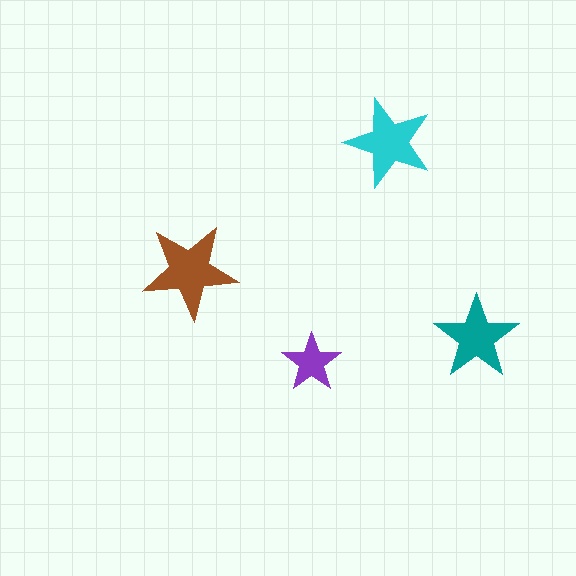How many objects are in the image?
There are 4 objects in the image.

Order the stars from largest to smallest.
the brown one, the cyan one, the teal one, the purple one.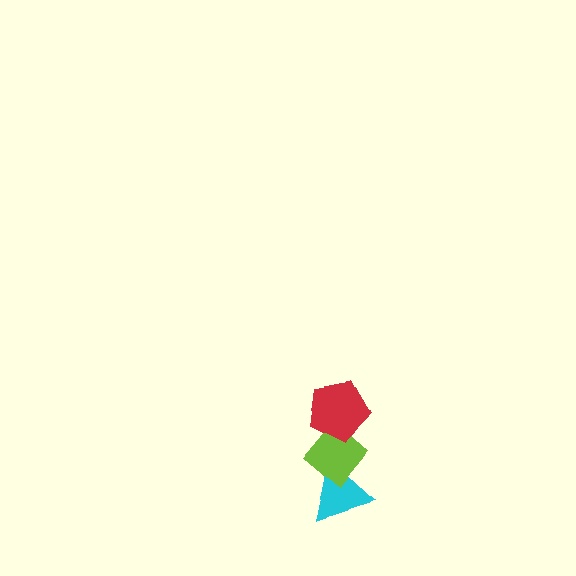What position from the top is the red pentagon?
The red pentagon is 1st from the top.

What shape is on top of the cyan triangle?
The lime diamond is on top of the cyan triangle.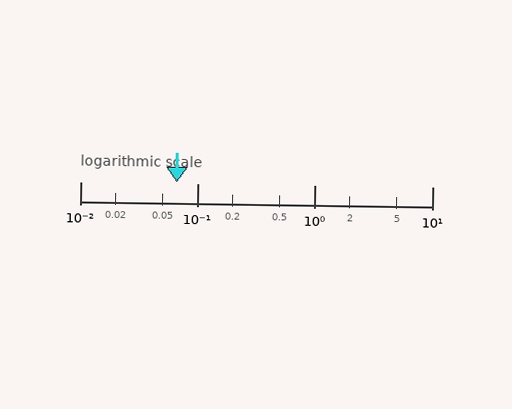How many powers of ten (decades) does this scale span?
The scale spans 3 decades, from 0.01 to 10.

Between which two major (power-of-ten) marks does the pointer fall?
The pointer is between 0.01 and 0.1.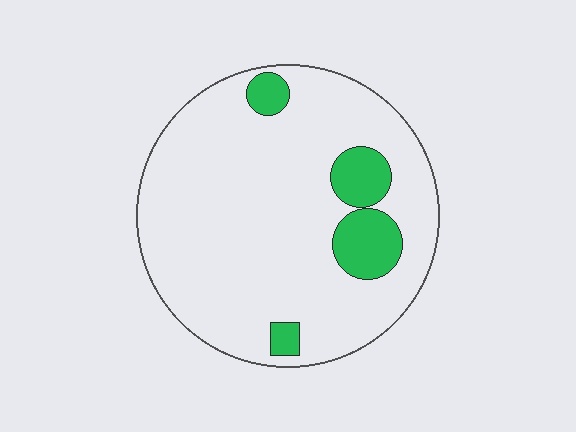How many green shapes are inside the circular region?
4.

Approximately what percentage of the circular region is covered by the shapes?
Approximately 15%.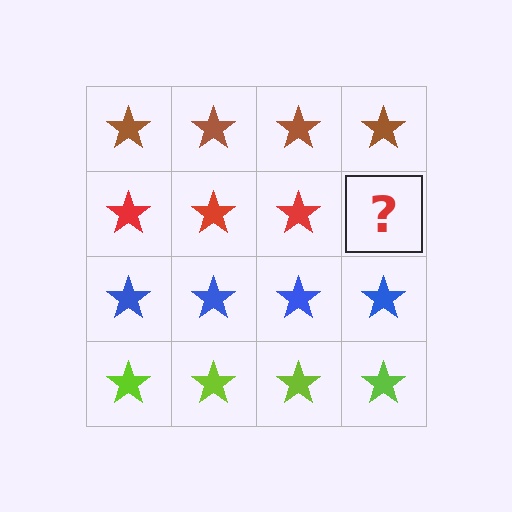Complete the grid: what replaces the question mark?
The question mark should be replaced with a red star.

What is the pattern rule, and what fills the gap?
The rule is that each row has a consistent color. The gap should be filled with a red star.